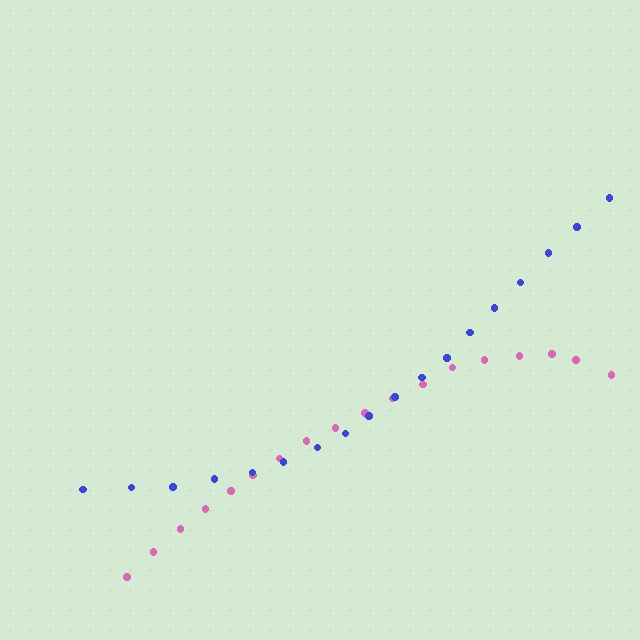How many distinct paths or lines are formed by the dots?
There are 2 distinct paths.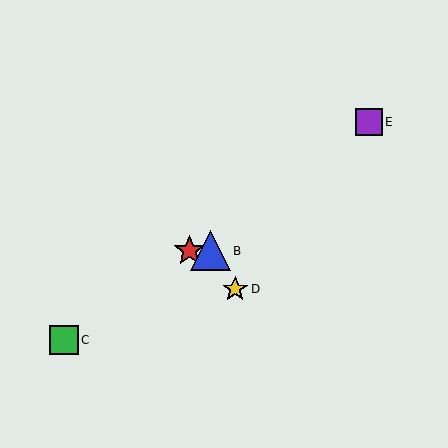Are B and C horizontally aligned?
No, B is at y≈251 and C is at y≈340.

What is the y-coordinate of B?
Object B is at y≈251.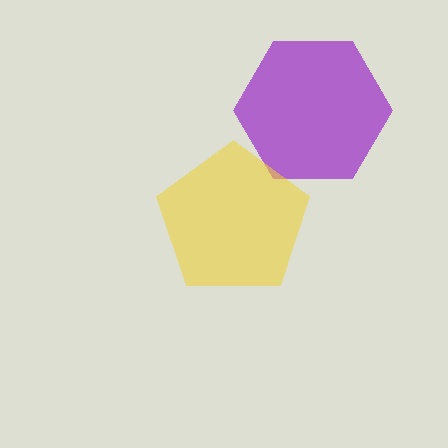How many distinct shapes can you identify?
There are 2 distinct shapes: a purple hexagon, a yellow pentagon.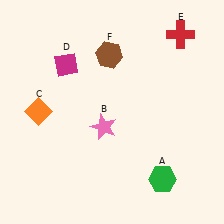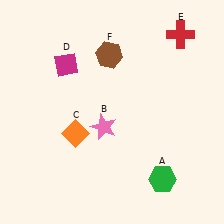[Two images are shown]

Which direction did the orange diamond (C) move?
The orange diamond (C) moved right.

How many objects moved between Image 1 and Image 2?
1 object moved between the two images.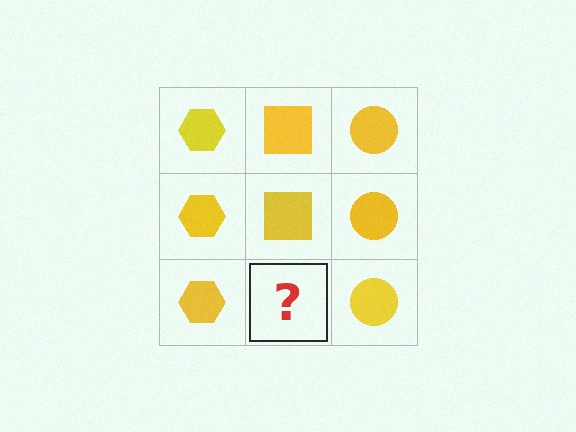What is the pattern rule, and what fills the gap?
The rule is that each column has a consistent shape. The gap should be filled with a yellow square.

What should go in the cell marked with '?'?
The missing cell should contain a yellow square.